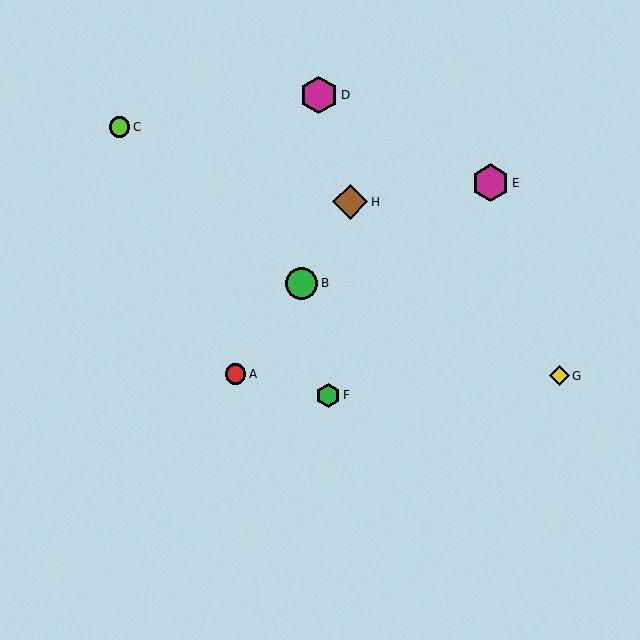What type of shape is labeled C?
Shape C is a lime circle.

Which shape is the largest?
The magenta hexagon (labeled D) is the largest.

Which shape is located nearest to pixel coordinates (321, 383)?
The green hexagon (labeled F) at (328, 395) is nearest to that location.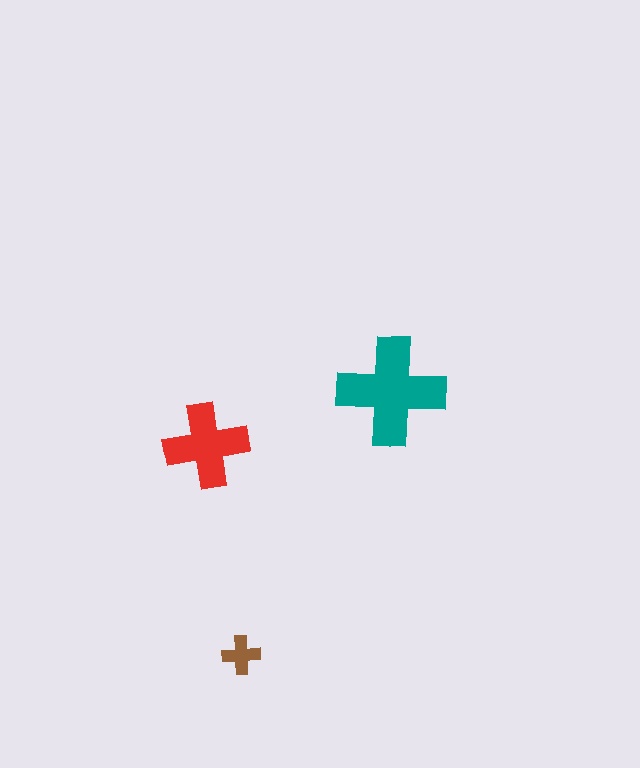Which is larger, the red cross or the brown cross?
The red one.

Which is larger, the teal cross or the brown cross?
The teal one.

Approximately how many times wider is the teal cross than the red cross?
About 1.5 times wider.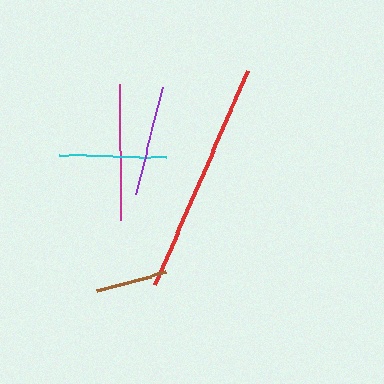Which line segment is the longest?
The red line is the longest at approximately 233 pixels.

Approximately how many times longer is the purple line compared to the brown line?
The purple line is approximately 1.5 times the length of the brown line.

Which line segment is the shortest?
The brown line is the shortest at approximately 72 pixels.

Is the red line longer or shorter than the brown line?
The red line is longer than the brown line.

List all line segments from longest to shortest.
From longest to shortest: red, magenta, purple, cyan, brown.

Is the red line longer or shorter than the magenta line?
The red line is longer than the magenta line.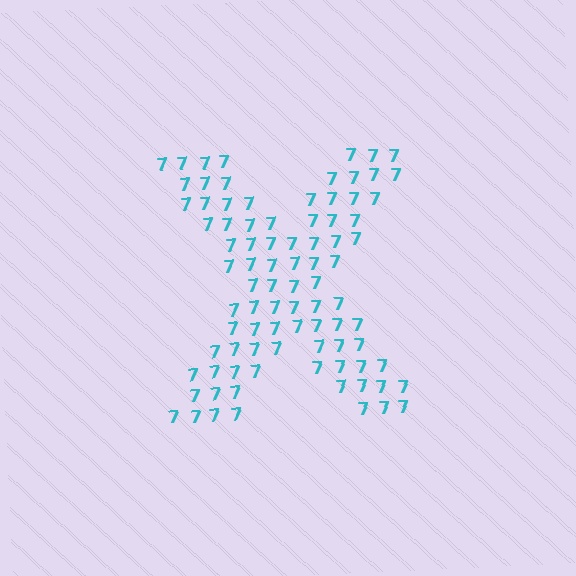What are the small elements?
The small elements are digit 7's.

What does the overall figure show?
The overall figure shows the letter X.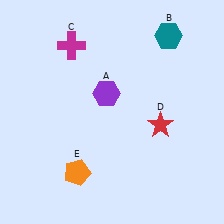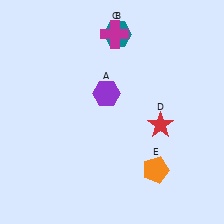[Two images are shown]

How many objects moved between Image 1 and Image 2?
3 objects moved between the two images.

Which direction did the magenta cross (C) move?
The magenta cross (C) moved right.